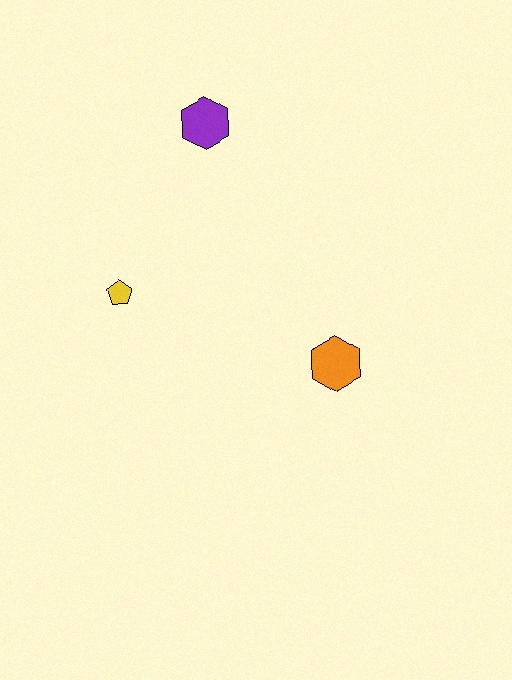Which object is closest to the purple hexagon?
The yellow pentagon is closest to the purple hexagon.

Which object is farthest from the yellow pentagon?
The orange hexagon is farthest from the yellow pentagon.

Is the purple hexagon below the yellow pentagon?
No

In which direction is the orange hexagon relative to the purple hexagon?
The orange hexagon is below the purple hexagon.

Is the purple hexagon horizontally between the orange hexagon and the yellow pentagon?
Yes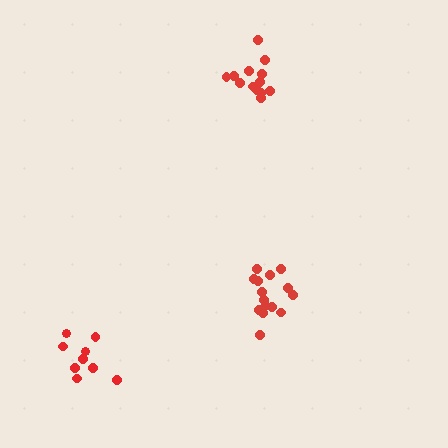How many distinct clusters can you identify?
There are 3 distinct clusters.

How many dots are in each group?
Group 1: 9 dots, Group 2: 15 dots, Group 3: 14 dots (38 total).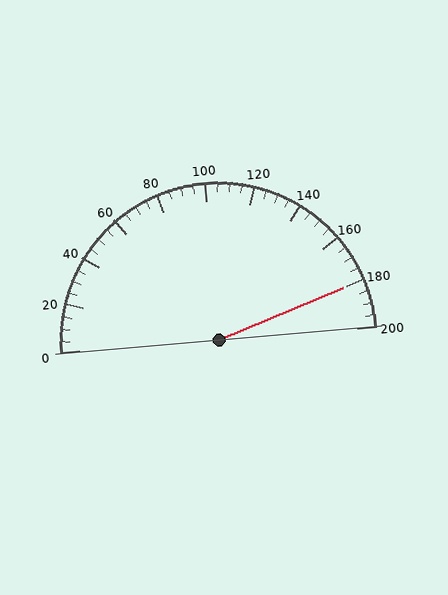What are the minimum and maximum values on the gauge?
The gauge ranges from 0 to 200.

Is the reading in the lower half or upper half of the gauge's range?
The reading is in the upper half of the range (0 to 200).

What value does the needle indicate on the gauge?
The needle indicates approximately 180.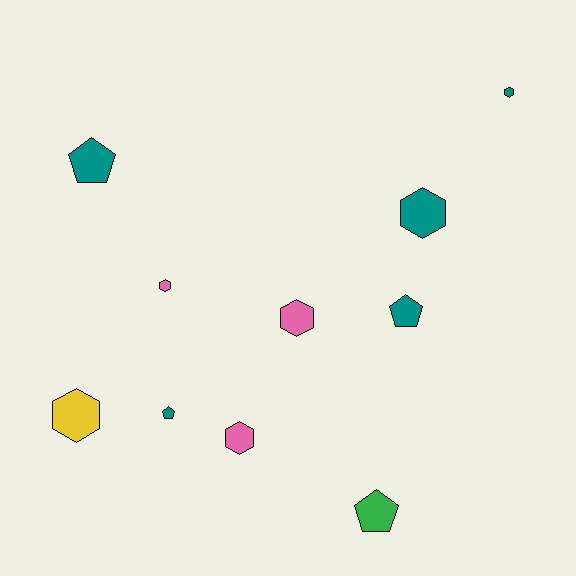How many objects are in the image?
There are 10 objects.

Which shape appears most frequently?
Hexagon, with 6 objects.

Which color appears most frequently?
Teal, with 5 objects.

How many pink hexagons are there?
There are 3 pink hexagons.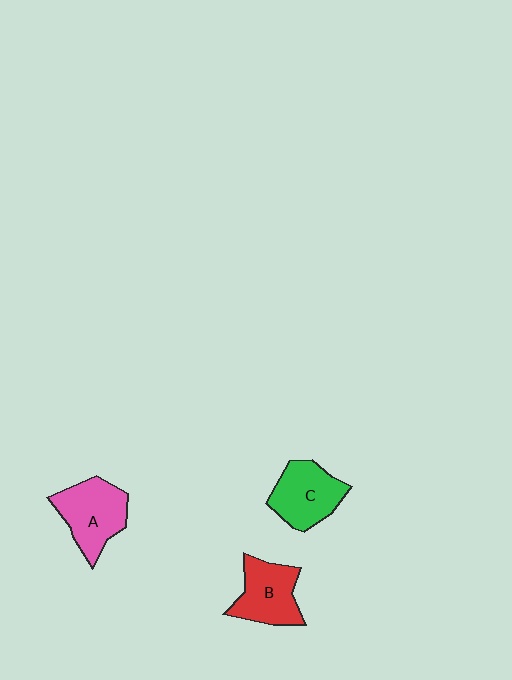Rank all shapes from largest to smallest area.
From largest to smallest: A (pink), C (green), B (red).